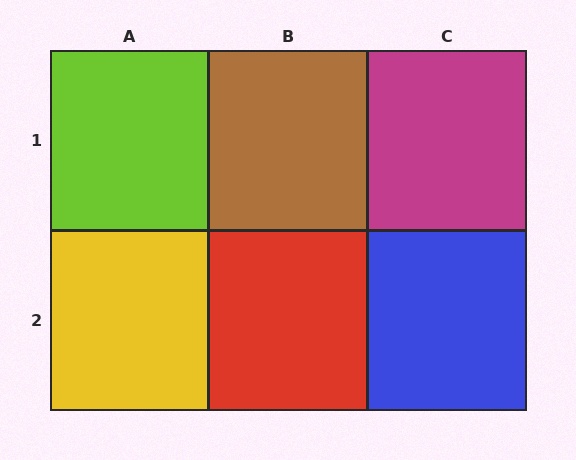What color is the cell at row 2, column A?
Yellow.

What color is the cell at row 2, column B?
Red.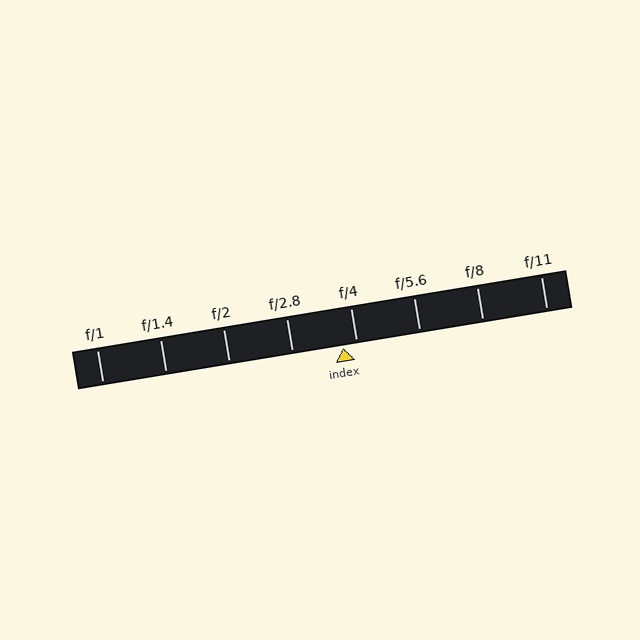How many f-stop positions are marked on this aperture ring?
There are 8 f-stop positions marked.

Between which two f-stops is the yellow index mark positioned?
The index mark is between f/2.8 and f/4.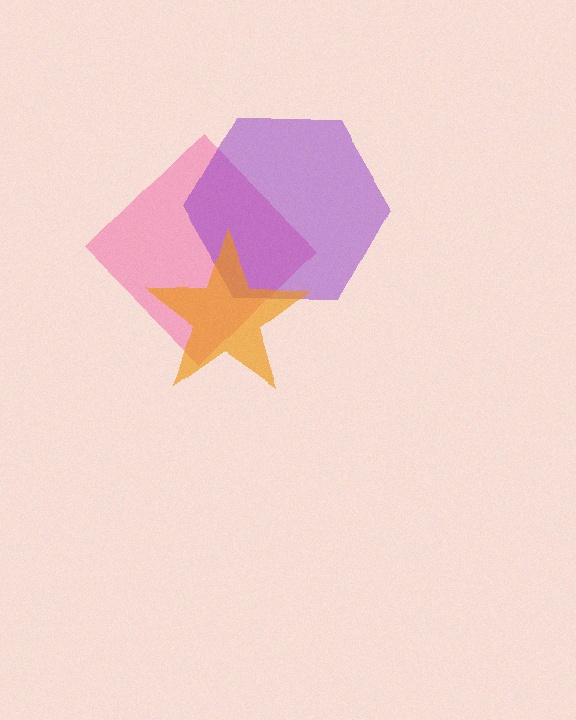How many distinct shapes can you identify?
There are 3 distinct shapes: a pink diamond, a purple hexagon, an orange star.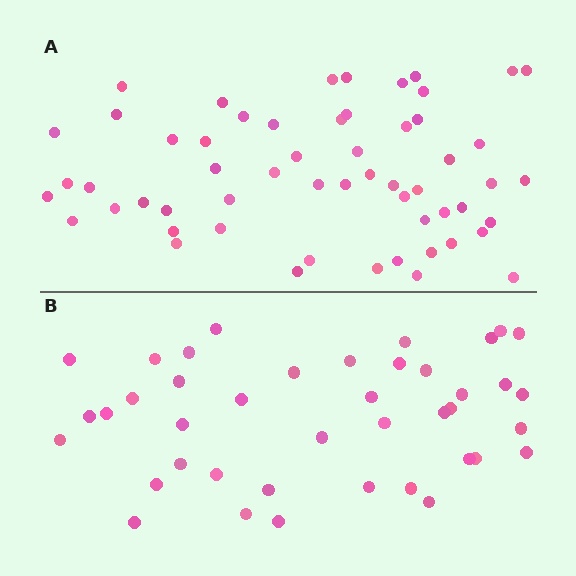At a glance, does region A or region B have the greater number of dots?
Region A (the top region) has more dots.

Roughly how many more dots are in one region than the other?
Region A has approximately 15 more dots than region B.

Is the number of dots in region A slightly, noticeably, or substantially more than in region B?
Region A has noticeably more, but not dramatically so. The ratio is roughly 1.4 to 1.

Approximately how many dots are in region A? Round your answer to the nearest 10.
About 60 dots. (The exact count is 57, which rounds to 60.)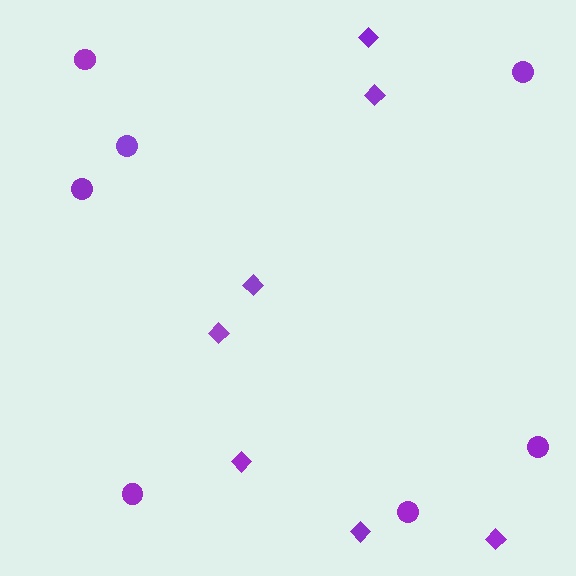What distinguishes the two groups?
There are 2 groups: one group of circles (7) and one group of diamonds (7).